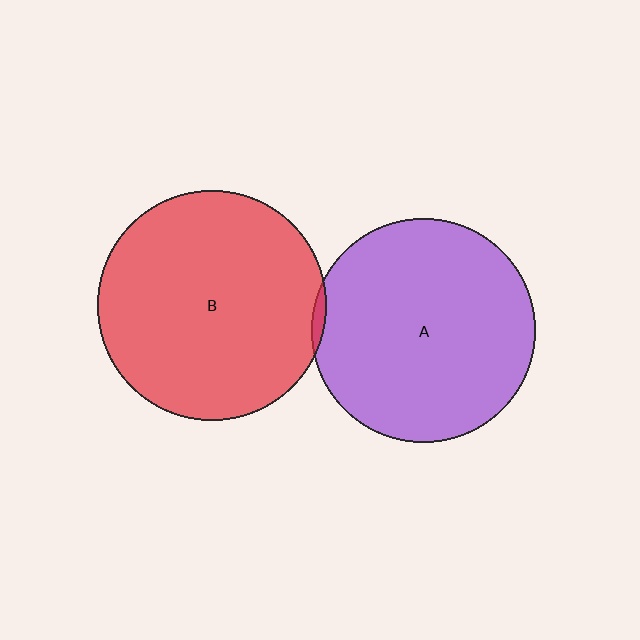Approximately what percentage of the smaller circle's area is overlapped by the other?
Approximately 5%.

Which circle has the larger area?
Circle B (red).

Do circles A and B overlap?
Yes.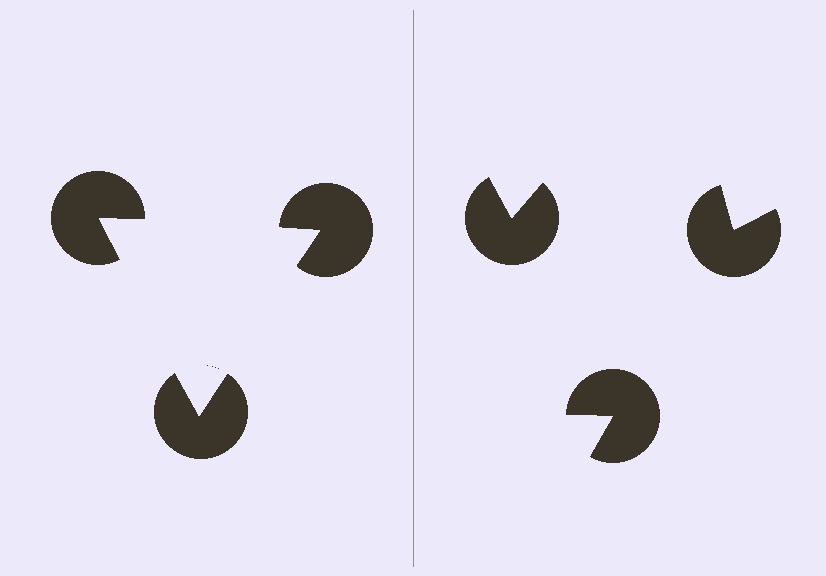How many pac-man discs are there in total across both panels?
6 — 3 on each side.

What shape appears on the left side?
An illusory triangle.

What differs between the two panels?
The pac-man discs are positioned identically on both sides; only the wedge orientations differ. On the left they align to a triangle; on the right they are misaligned.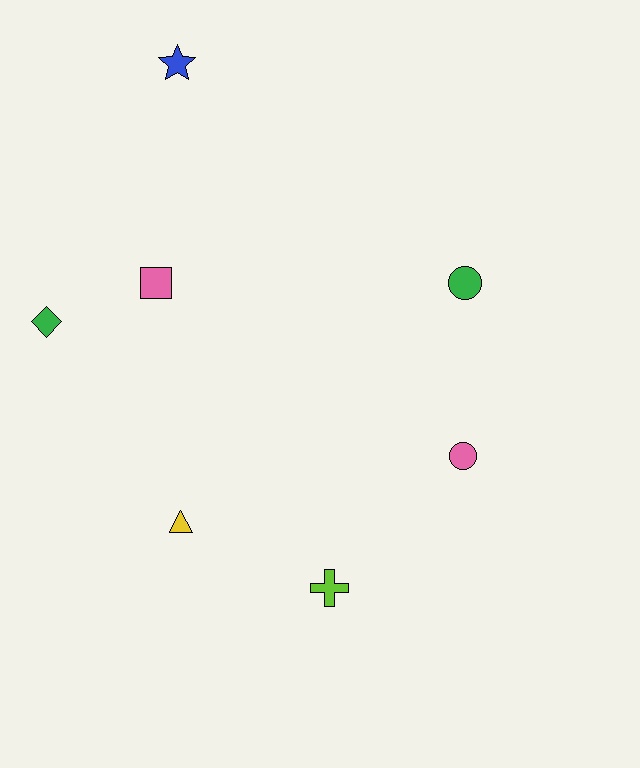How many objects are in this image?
There are 7 objects.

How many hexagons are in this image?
There are no hexagons.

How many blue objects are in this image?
There is 1 blue object.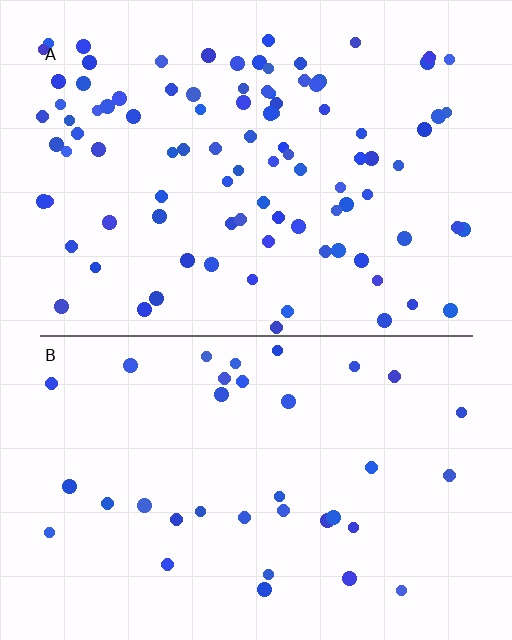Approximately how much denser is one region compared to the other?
Approximately 2.7× — region A over region B.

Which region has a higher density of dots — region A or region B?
A (the top).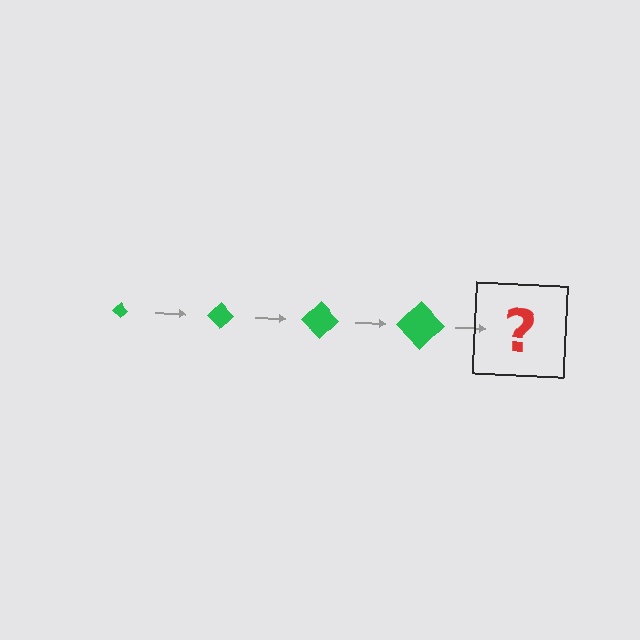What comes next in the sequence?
The next element should be a green diamond, larger than the previous one.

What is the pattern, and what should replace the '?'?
The pattern is that the diamond gets progressively larger each step. The '?' should be a green diamond, larger than the previous one.